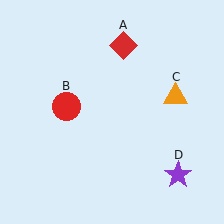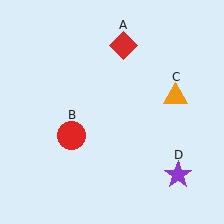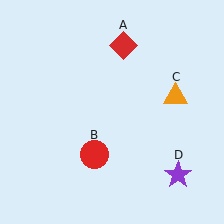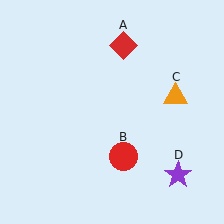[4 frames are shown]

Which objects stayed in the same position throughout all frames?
Red diamond (object A) and orange triangle (object C) and purple star (object D) remained stationary.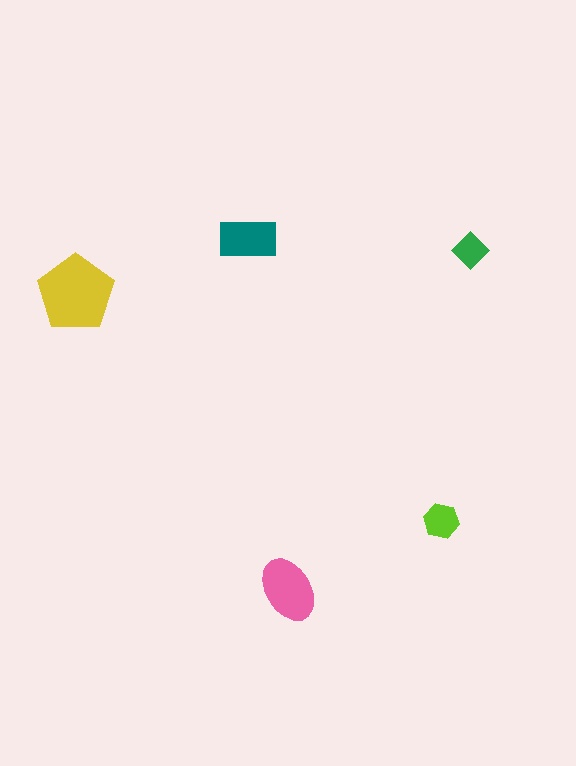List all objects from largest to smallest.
The yellow pentagon, the pink ellipse, the teal rectangle, the lime hexagon, the green diamond.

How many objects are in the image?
There are 5 objects in the image.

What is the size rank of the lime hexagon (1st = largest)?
4th.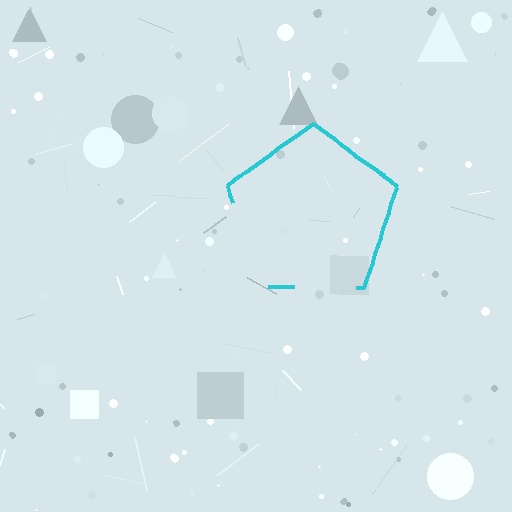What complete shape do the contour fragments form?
The contour fragments form a pentagon.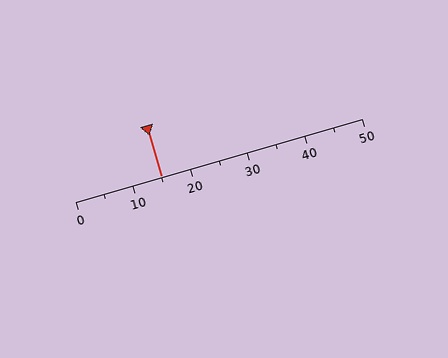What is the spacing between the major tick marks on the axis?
The major ticks are spaced 10 apart.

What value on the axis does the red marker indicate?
The marker indicates approximately 15.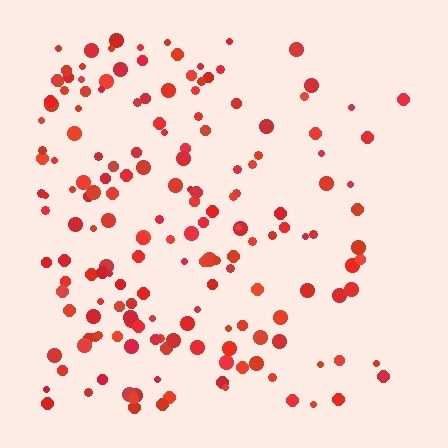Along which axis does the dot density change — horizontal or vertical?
Horizontal.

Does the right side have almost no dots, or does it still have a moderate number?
Still a moderate number, just noticeably fewer than the left.